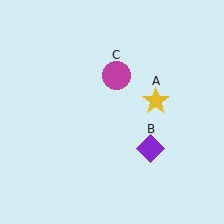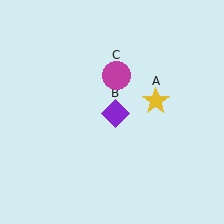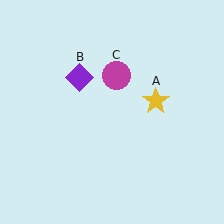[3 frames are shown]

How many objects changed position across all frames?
1 object changed position: purple diamond (object B).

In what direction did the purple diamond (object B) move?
The purple diamond (object B) moved up and to the left.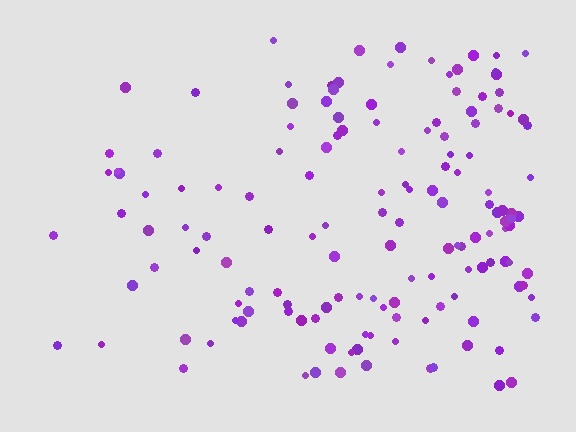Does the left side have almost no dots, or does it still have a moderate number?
Still a moderate number, just noticeably fewer than the right.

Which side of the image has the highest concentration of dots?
The right.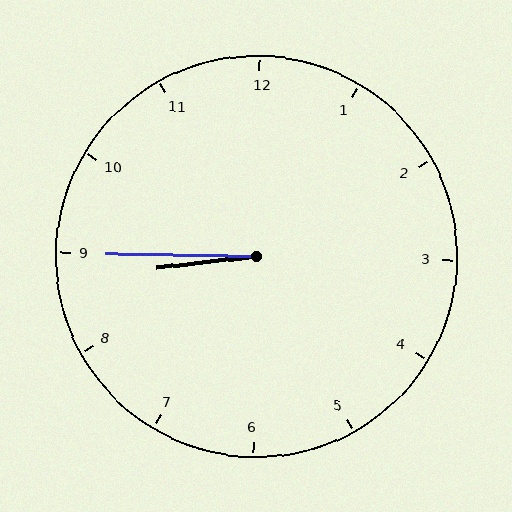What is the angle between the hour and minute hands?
Approximately 8 degrees.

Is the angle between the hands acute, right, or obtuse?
It is acute.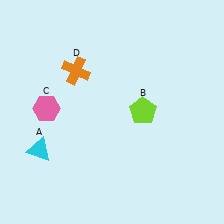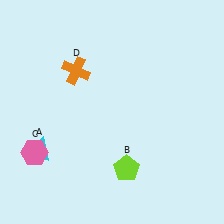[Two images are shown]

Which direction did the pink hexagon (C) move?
The pink hexagon (C) moved down.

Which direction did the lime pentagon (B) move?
The lime pentagon (B) moved down.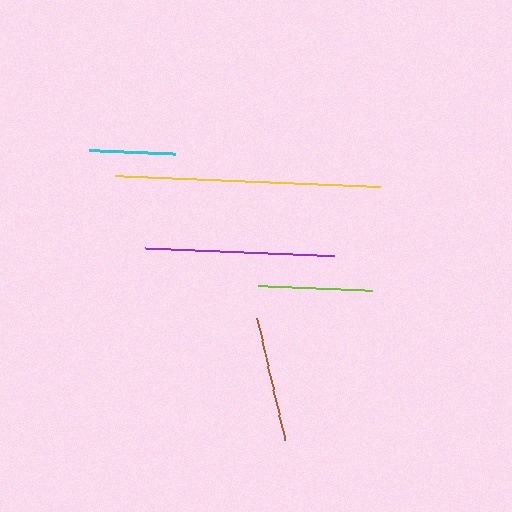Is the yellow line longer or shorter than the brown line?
The yellow line is longer than the brown line.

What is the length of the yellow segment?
The yellow segment is approximately 265 pixels long.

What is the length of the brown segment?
The brown segment is approximately 125 pixels long.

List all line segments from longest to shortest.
From longest to shortest: yellow, purple, brown, lime, cyan.